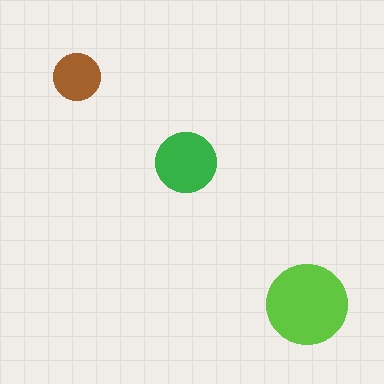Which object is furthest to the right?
The lime circle is rightmost.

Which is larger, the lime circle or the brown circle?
The lime one.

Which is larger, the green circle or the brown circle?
The green one.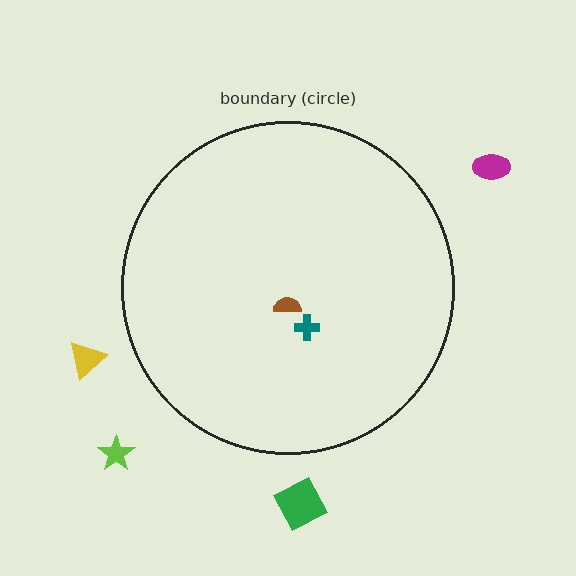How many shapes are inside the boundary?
2 inside, 4 outside.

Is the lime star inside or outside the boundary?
Outside.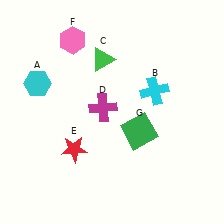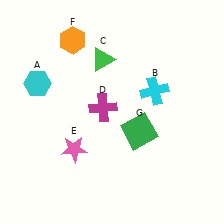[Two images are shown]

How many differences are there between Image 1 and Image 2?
There are 2 differences between the two images.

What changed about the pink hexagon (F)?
In Image 1, F is pink. In Image 2, it changed to orange.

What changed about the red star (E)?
In Image 1, E is red. In Image 2, it changed to pink.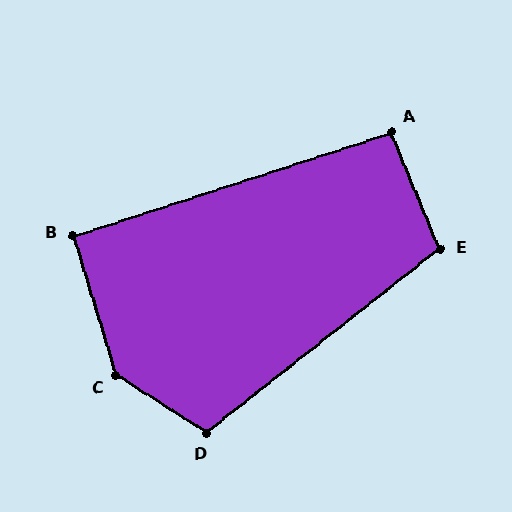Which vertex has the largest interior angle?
C, at approximately 140 degrees.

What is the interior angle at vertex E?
Approximately 106 degrees (obtuse).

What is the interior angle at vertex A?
Approximately 94 degrees (approximately right).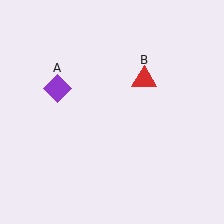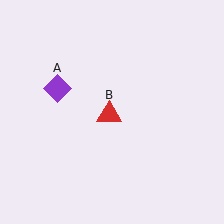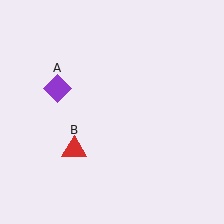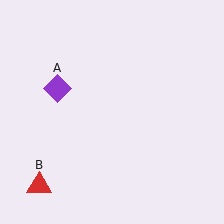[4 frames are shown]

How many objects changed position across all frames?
1 object changed position: red triangle (object B).